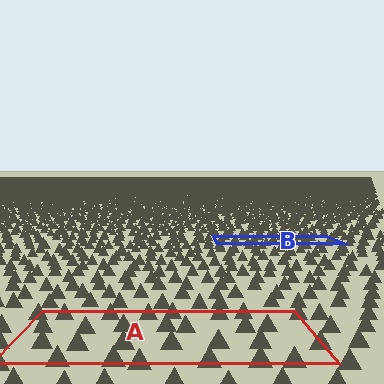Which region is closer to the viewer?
Region A is closer. The texture elements there are larger and more spread out.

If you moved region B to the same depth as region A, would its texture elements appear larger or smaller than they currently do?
They would appear larger. At a closer depth, the same texture elements are projected at a bigger on-screen size.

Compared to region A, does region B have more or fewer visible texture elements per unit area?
Region B has more texture elements per unit area — they are packed more densely because it is farther away.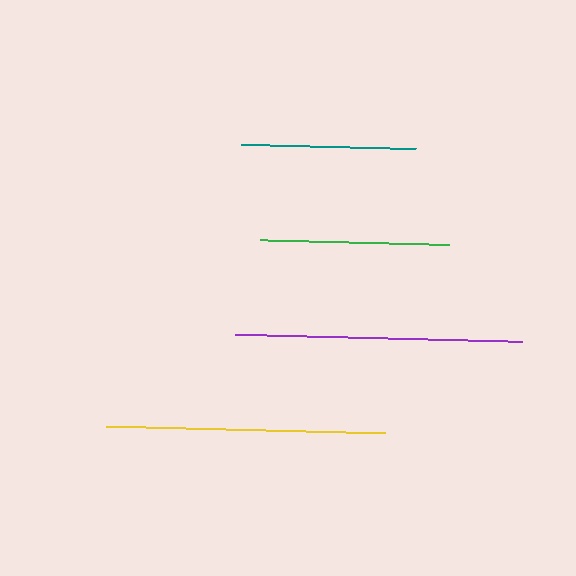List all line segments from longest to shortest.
From longest to shortest: purple, yellow, green, teal.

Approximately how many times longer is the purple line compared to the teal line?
The purple line is approximately 1.6 times the length of the teal line.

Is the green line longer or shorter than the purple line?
The purple line is longer than the green line.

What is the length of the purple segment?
The purple segment is approximately 288 pixels long.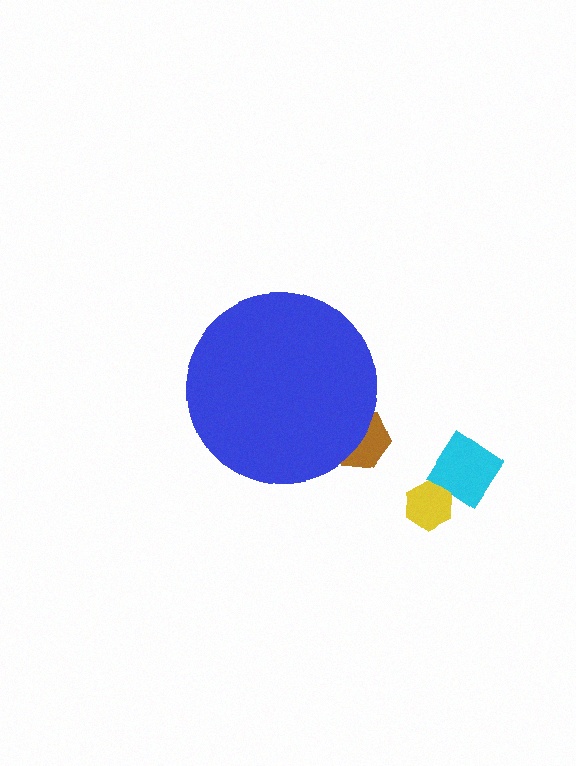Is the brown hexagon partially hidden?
Yes, the brown hexagon is partially hidden behind the blue circle.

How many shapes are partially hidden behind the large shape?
1 shape is partially hidden.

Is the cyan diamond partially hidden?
No, the cyan diamond is fully visible.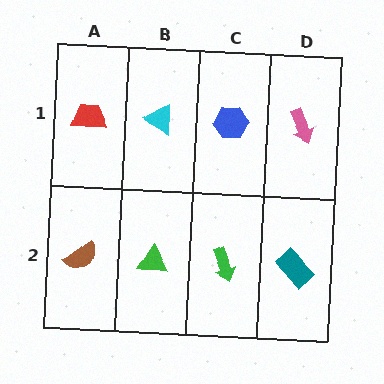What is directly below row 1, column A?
A brown semicircle.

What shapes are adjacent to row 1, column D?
A teal rectangle (row 2, column D), a blue hexagon (row 1, column C).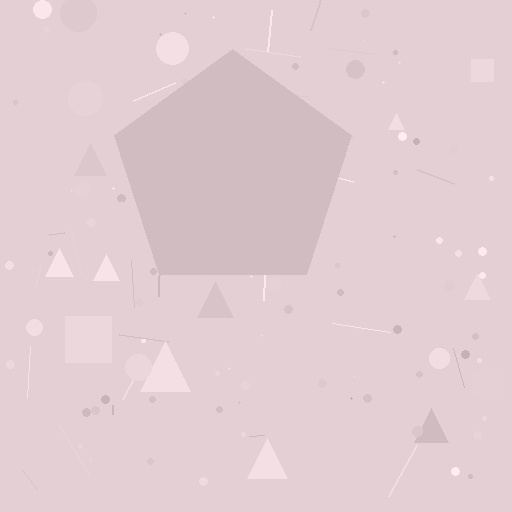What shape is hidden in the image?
A pentagon is hidden in the image.